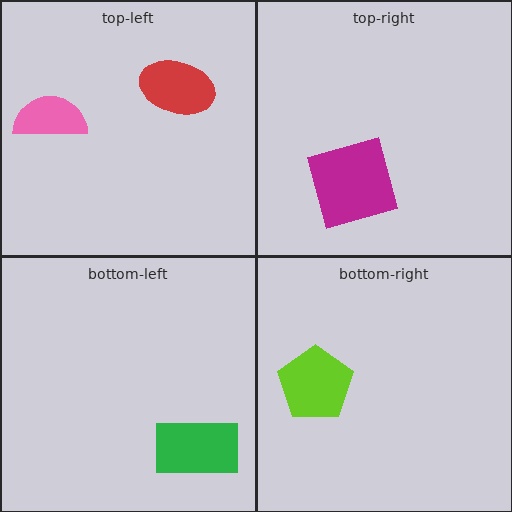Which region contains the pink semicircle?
The top-left region.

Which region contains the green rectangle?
The bottom-left region.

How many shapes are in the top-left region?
2.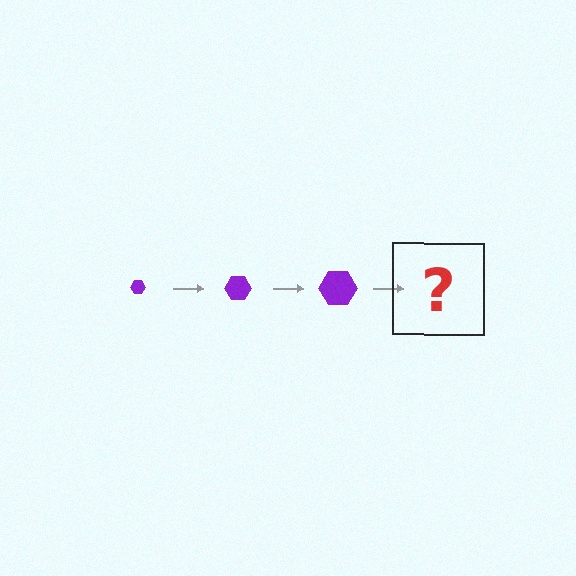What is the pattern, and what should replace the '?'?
The pattern is that the hexagon gets progressively larger each step. The '?' should be a purple hexagon, larger than the previous one.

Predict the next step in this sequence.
The next step is a purple hexagon, larger than the previous one.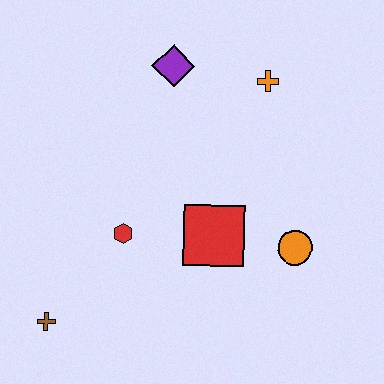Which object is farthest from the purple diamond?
The brown cross is farthest from the purple diamond.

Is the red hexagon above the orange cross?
No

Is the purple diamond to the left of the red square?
Yes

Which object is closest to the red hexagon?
The red square is closest to the red hexagon.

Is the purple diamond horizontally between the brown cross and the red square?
Yes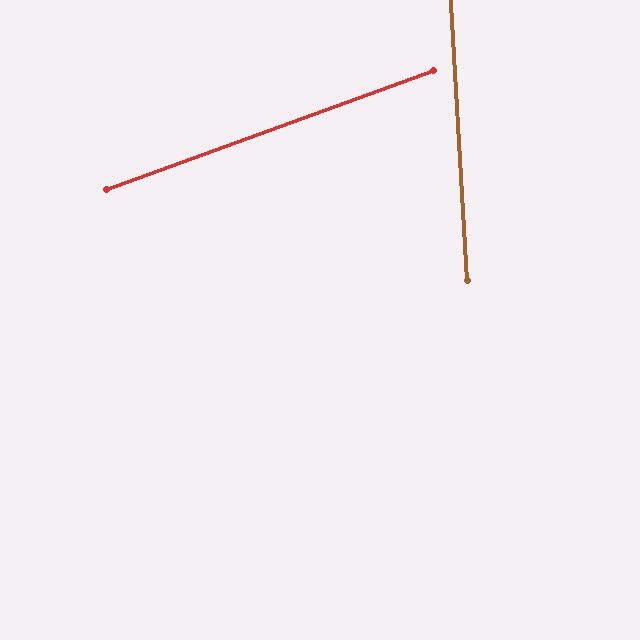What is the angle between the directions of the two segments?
Approximately 73 degrees.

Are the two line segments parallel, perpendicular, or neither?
Neither parallel nor perpendicular — they differ by about 73°.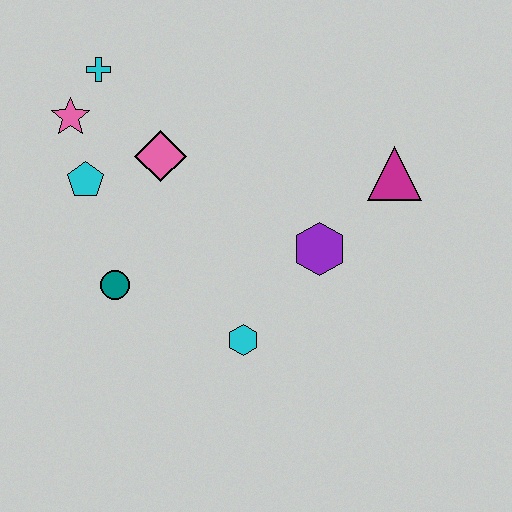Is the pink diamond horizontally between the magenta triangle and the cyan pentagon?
Yes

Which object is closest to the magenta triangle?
The purple hexagon is closest to the magenta triangle.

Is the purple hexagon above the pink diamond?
No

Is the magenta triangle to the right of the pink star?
Yes